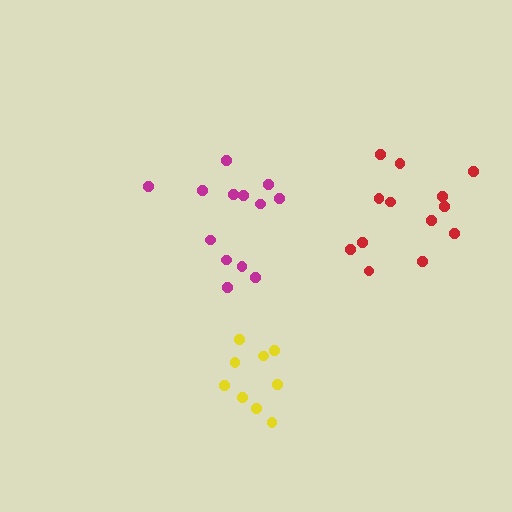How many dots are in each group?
Group 1: 13 dots, Group 2: 9 dots, Group 3: 13 dots (35 total).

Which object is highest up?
The magenta cluster is topmost.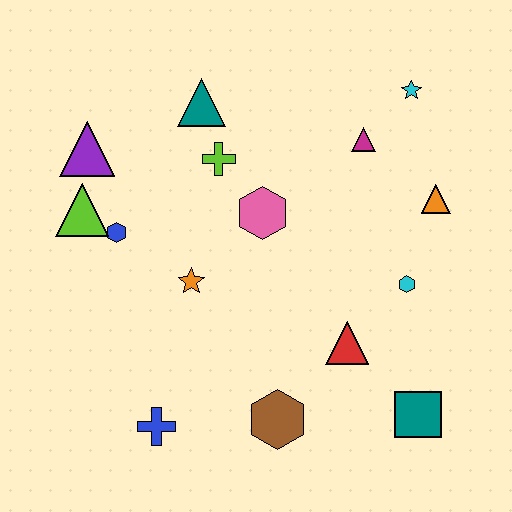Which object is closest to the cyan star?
The magenta triangle is closest to the cyan star.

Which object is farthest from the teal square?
The purple triangle is farthest from the teal square.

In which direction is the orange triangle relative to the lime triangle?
The orange triangle is to the right of the lime triangle.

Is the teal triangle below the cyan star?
Yes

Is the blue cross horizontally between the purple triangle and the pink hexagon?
Yes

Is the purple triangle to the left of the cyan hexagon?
Yes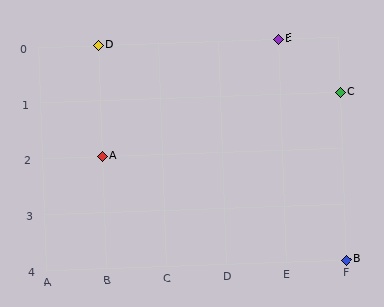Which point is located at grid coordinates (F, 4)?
Point B is at (F, 4).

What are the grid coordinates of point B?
Point B is at grid coordinates (F, 4).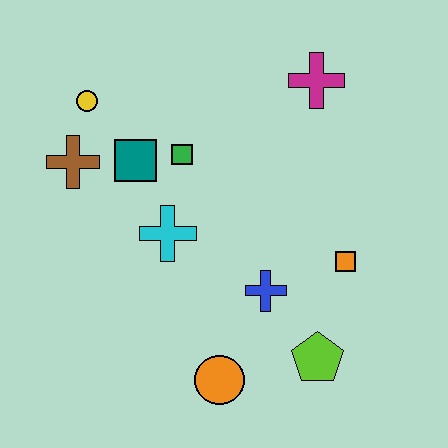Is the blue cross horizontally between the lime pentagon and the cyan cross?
Yes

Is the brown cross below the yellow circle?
Yes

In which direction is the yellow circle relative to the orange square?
The yellow circle is to the left of the orange square.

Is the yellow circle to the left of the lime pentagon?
Yes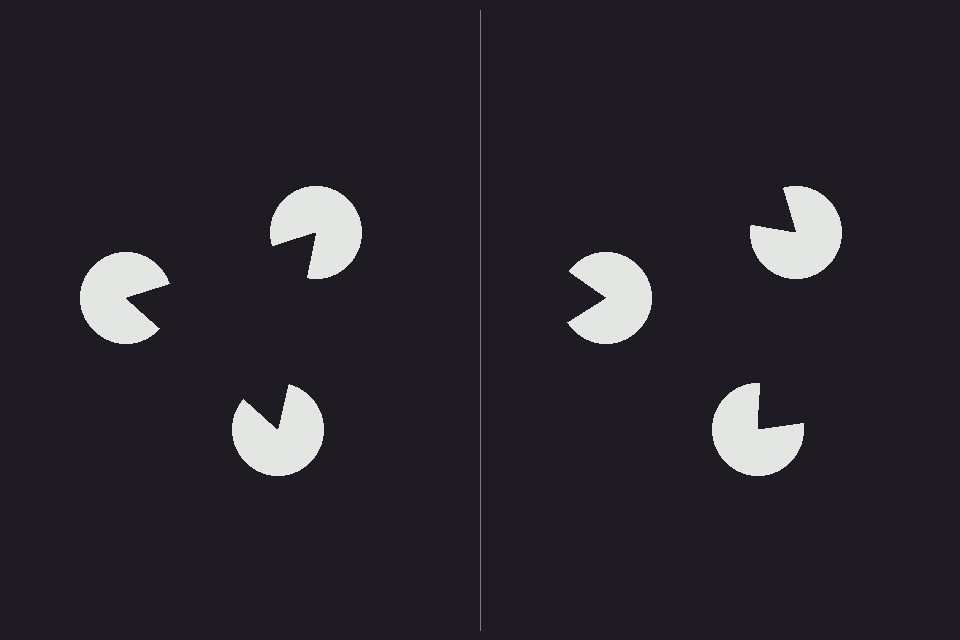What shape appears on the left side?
An illusory triangle.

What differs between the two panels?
The pac-man discs are positioned identically on both sides; only the wedge orientations differ. On the left they align to a triangle; on the right they are misaligned.